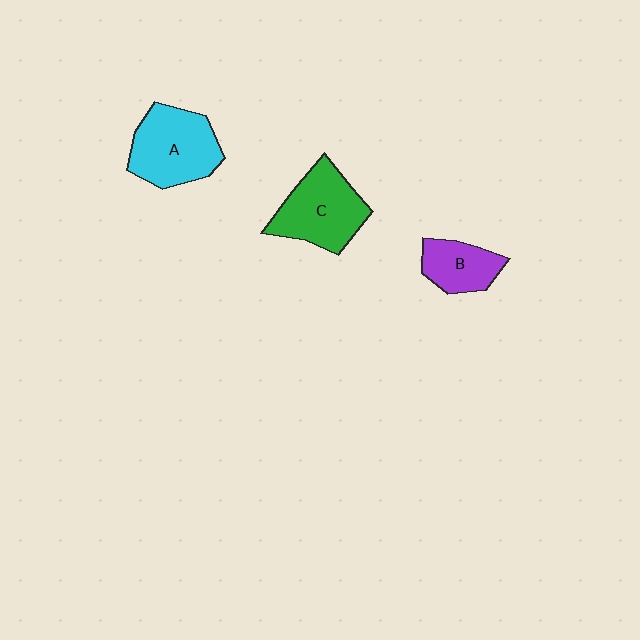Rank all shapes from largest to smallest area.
From largest to smallest: A (cyan), C (green), B (purple).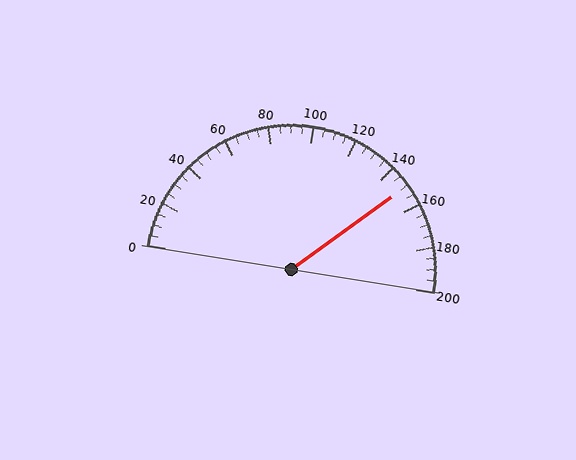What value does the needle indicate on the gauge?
The needle indicates approximately 150.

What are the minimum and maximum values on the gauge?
The gauge ranges from 0 to 200.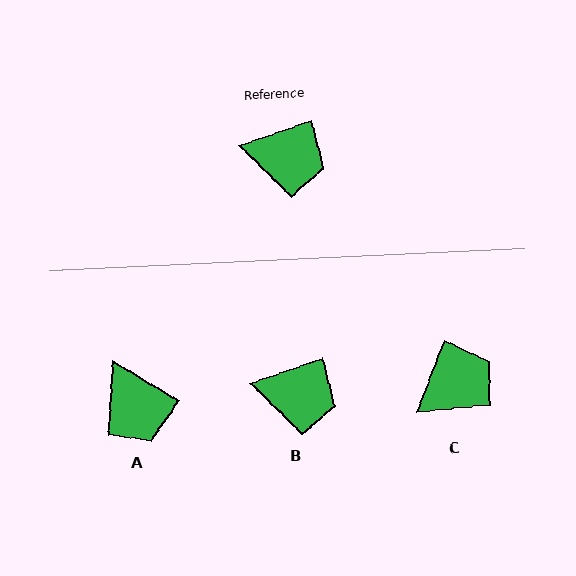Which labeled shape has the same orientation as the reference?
B.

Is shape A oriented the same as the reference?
No, it is off by about 50 degrees.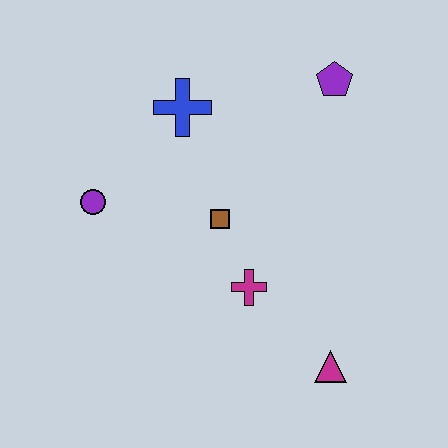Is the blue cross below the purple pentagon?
Yes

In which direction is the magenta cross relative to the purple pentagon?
The magenta cross is below the purple pentagon.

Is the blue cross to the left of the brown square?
Yes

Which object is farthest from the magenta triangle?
The blue cross is farthest from the magenta triangle.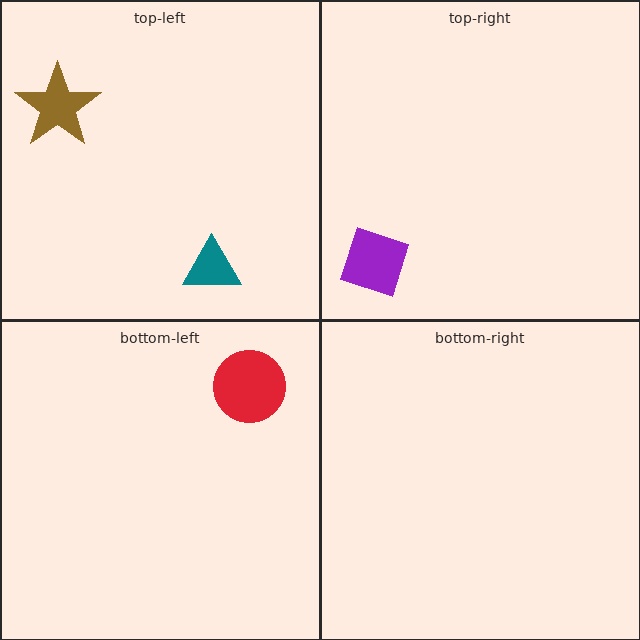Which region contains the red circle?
The bottom-left region.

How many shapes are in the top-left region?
2.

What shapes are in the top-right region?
The purple diamond.